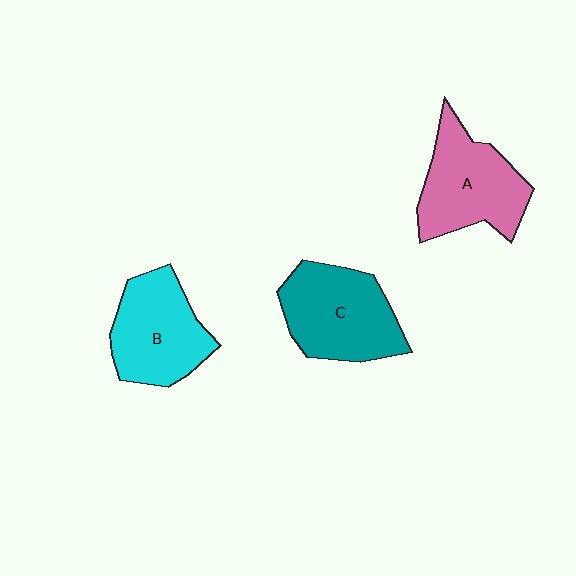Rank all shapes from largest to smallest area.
From largest to smallest: C (teal), A (pink), B (cyan).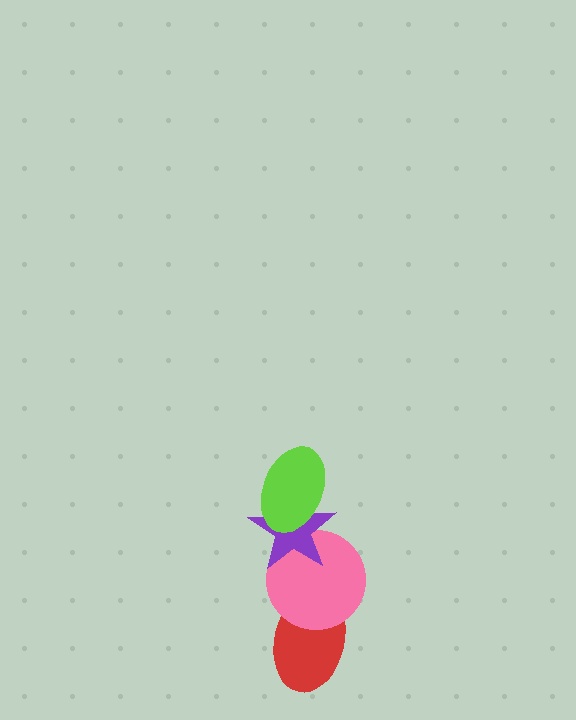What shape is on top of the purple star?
The lime ellipse is on top of the purple star.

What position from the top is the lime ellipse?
The lime ellipse is 1st from the top.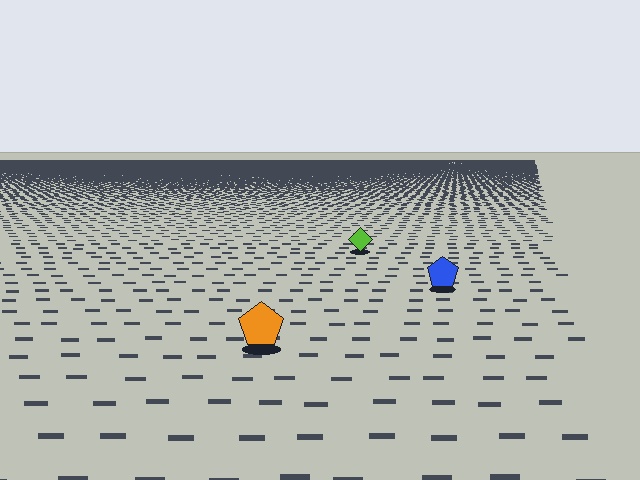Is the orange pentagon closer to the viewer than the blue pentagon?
Yes. The orange pentagon is closer — you can tell from the texture gradient: the ground texture is coarser near it.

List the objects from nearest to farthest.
From nearest to farthest: the orange pentagon, the blue pentagon, the lime diamond.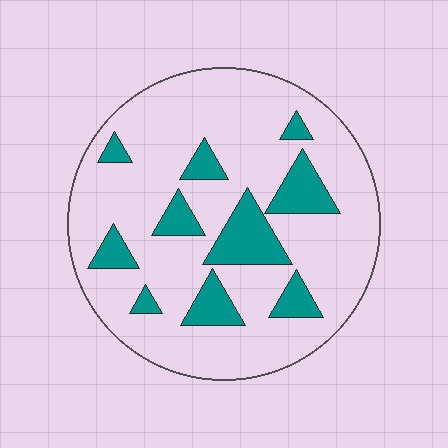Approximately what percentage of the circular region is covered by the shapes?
Approximately 20%.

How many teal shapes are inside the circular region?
10.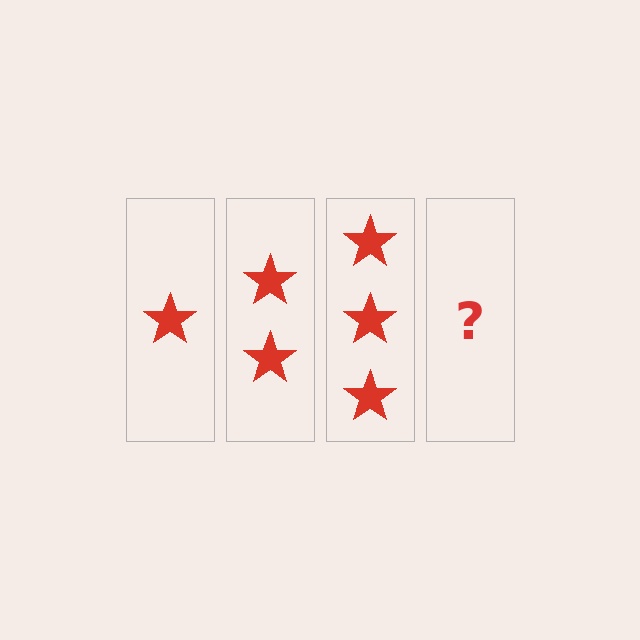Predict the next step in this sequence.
The next step is 4 stars.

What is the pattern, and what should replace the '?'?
The pattern is that each step adds one more star. The '?' should be 4 stars.